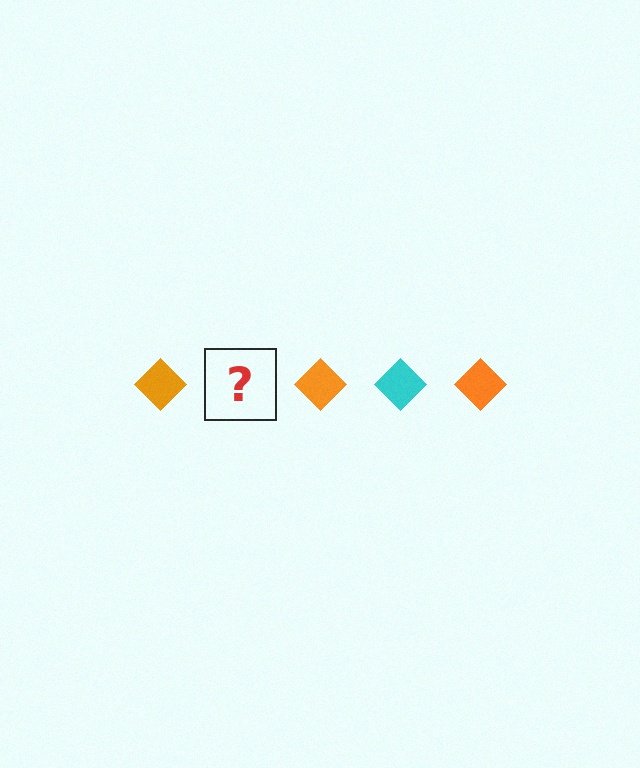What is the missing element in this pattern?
The missing element is a cyan diamond.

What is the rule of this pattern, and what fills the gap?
The rule is that the pattern cycles through orange, cyan diamonds. The gap should be filled with a cyan diamond.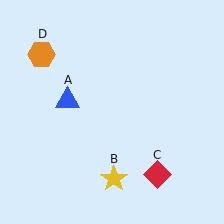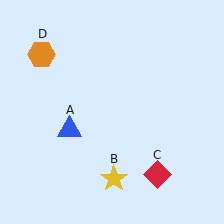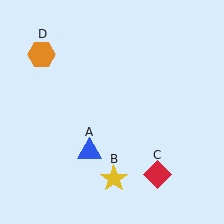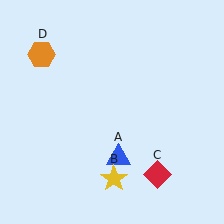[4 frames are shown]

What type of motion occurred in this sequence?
The blue triangle (object A) rotated counterclockwise around the center of the scene.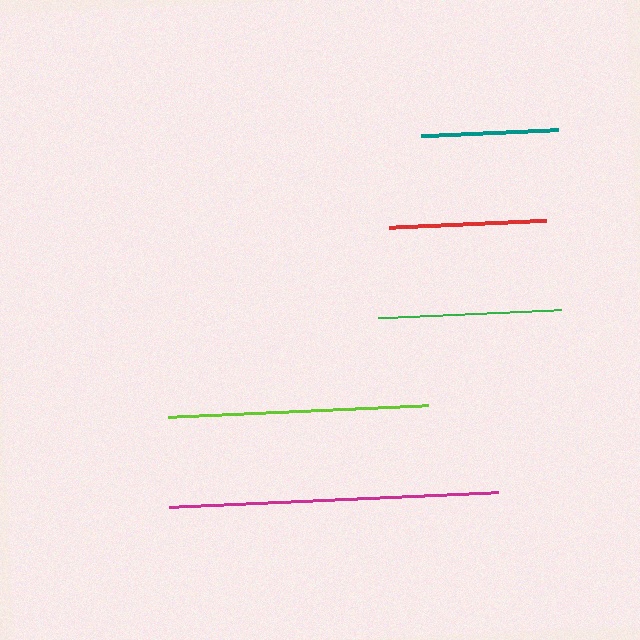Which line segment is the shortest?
The teal line is the shortest at approximately 137 pixels.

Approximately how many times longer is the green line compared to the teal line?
The green line is approximately 1.3 times the length of the teal line.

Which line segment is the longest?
The magenta line is the longest at approximately 329 pixels.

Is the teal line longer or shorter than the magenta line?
The magenta line is longer than the teal line.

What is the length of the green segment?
The green segment is approximately 182 pixels long.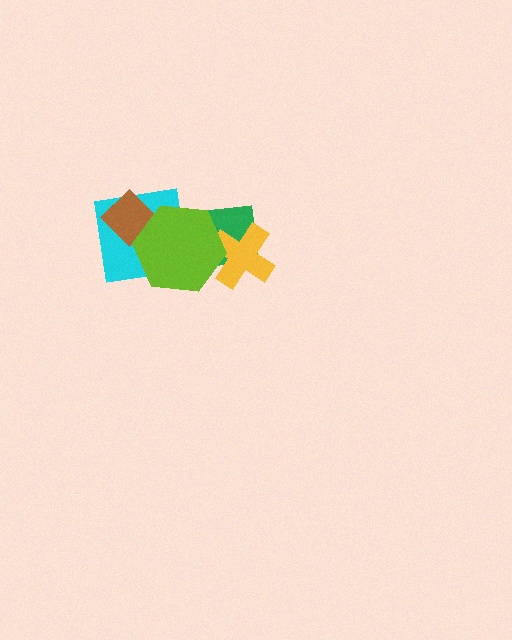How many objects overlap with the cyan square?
2 objects overlap with the cyan square.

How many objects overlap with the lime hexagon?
4 objects overlap with the lime hexagon.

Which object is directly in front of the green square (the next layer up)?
The yellow cross is directly in front of the green square.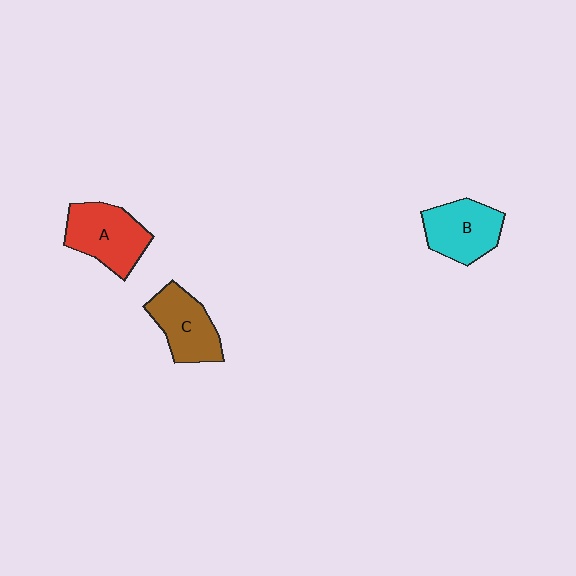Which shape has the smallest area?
Shape C (brown).